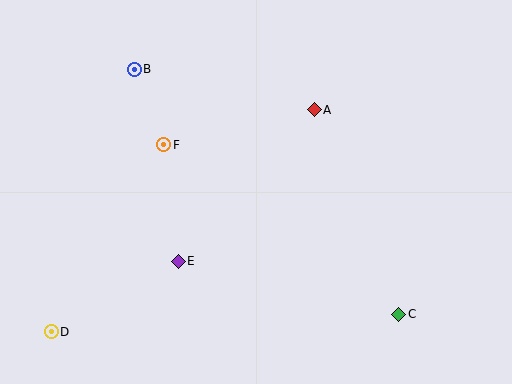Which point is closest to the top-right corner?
Point A is closest to the top-right corner.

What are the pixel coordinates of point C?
Point C is at (399, 314).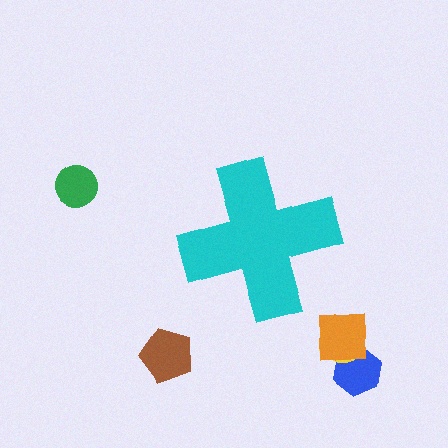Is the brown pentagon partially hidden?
No, the brown pentagon is fully visible.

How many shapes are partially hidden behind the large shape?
0 shapes are partially hidden.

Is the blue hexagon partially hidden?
No, the blue hexagon is fully visible.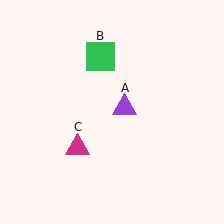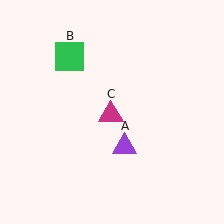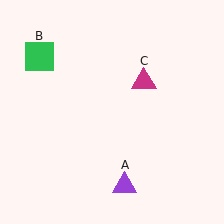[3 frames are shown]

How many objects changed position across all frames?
3 objects changed position: purple triangle (object A), green square (object B), magenta triangle (object C).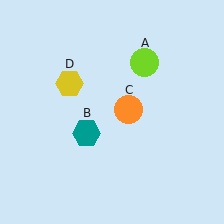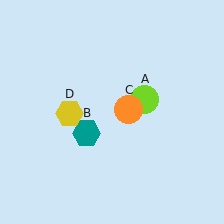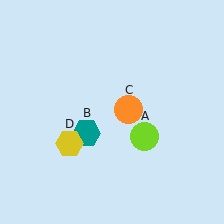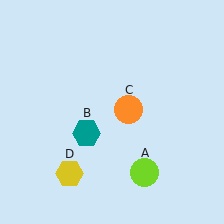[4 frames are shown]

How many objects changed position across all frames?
2 objects changed position: lime circle (object A), yellow hexagon (object D).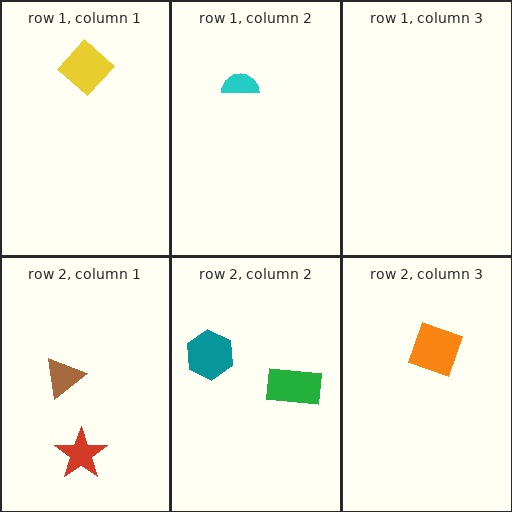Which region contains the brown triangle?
The row 2, column 1 region.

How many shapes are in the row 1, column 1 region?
1.